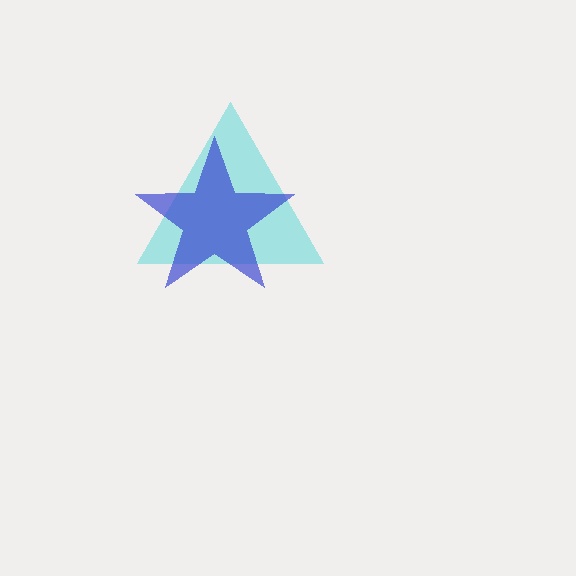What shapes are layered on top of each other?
The layered shapes are: a cyan triangle, a blue star.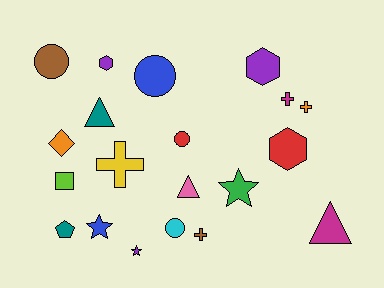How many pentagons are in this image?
There is 1 pentagon.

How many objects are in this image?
There are 20 objects.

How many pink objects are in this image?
There is 1 pink object.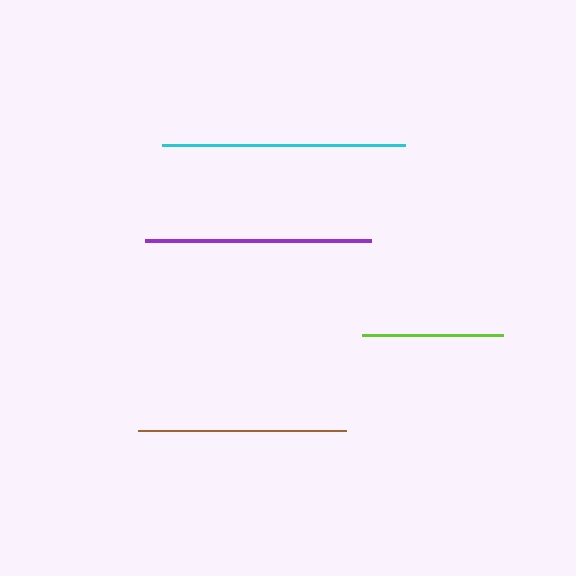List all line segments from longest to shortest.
From longest to shortest: cyan, purple, brown, lime.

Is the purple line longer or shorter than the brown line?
The purple line is longer than the brown line.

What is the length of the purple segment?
The purple segment is approximately 226 pixels long.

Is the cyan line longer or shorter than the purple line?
The cyan line is longer than the purple line.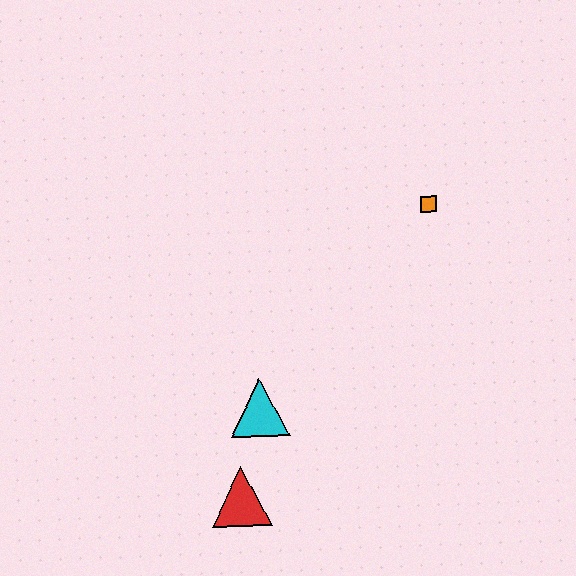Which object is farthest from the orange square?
The red triangle is farthest from the orange square.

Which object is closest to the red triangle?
The cyan triangle is closest to the red triangle.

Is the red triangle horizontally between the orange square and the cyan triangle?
No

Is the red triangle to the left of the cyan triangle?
Yes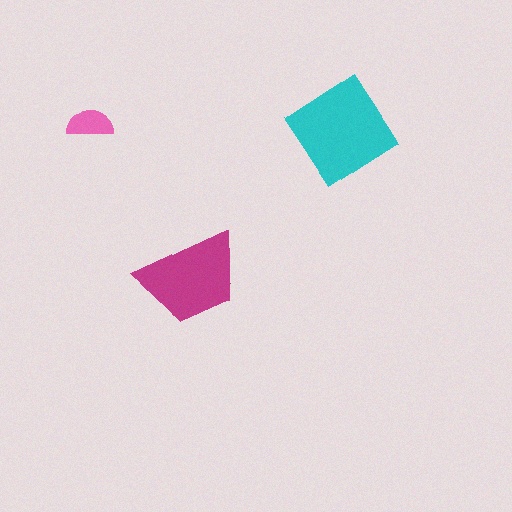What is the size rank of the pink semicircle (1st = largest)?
3rd.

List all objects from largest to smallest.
The cyan diamond, the magenta trapezoid, the pink semicircle.